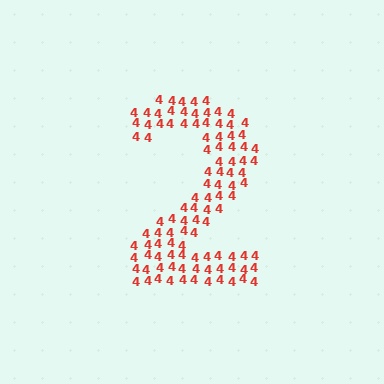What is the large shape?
The large shape is the digit 2.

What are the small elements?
The small elements are digit 4's.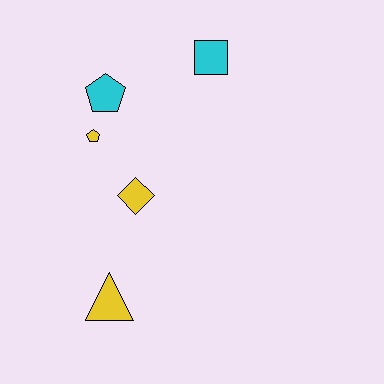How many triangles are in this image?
There is 1 triangle.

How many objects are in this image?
There are 5 objects.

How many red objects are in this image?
There are no red objects.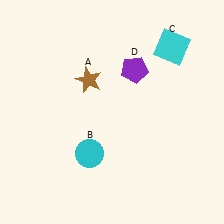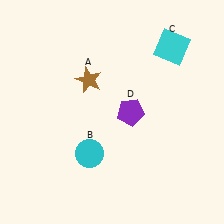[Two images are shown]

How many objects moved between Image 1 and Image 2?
1 object moved between the two images.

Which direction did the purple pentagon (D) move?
The purple pentagon (D) moved down.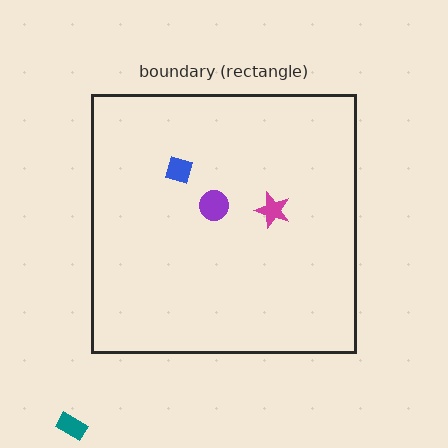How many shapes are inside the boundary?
3 inside, 1 outside.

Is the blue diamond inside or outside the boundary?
Inside.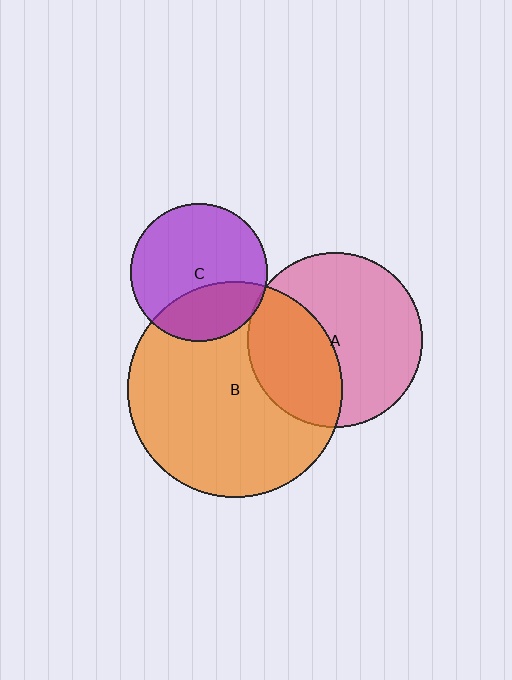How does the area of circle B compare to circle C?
Approximately 2.5 times.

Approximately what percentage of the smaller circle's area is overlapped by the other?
Approximately 5%.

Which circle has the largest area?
Circle B (orange).